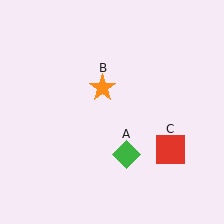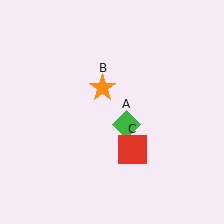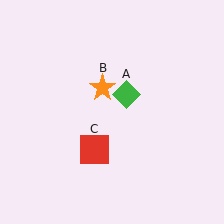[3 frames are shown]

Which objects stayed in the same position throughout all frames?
Orange star (object B) remained stationary.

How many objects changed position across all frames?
2 objects changed position: green diamond (object A), red square (object C).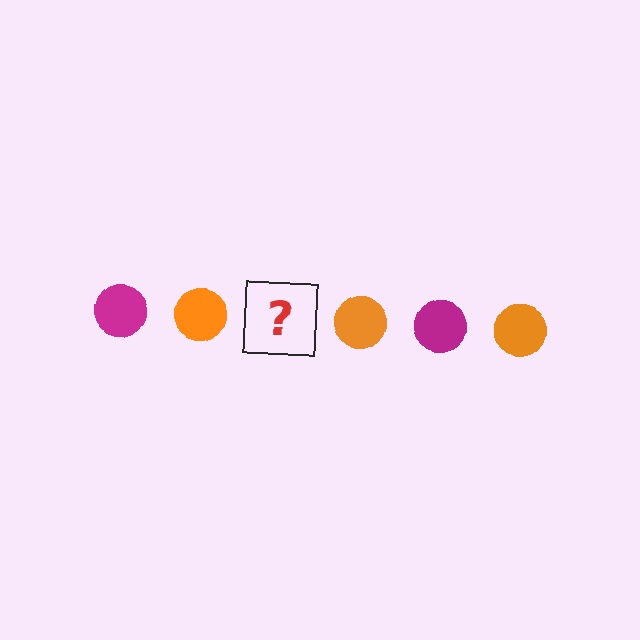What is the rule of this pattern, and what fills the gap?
The rule is that the pattern cycles through magenta, orange circles. The gap should be filled with a magenta circle.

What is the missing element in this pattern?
The missing element is a magenta circle.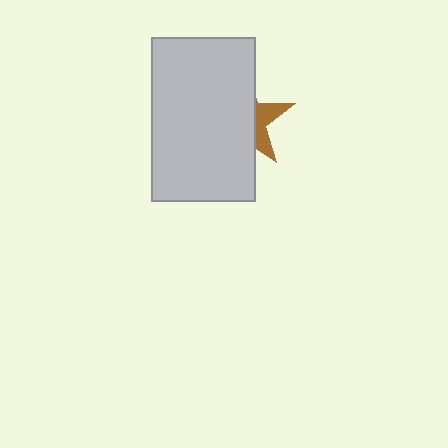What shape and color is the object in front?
The object in front is a light gray rectangle.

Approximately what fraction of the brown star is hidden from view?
Roughly 70% of the brown star is hidden behind the light gray rectangle.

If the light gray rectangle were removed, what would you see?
You would see the complete brown star.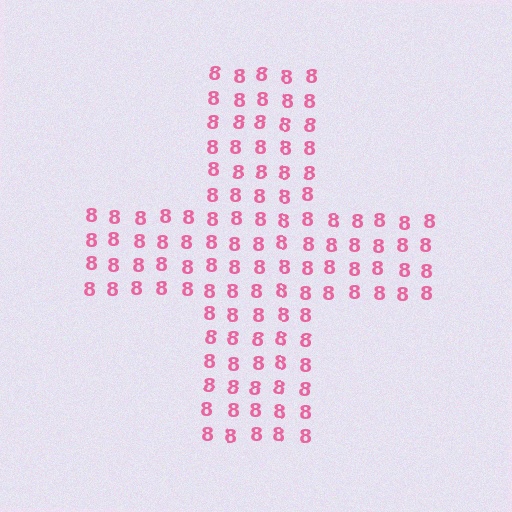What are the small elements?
The small elements are digit 8's.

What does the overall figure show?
The overall figure shows a cross.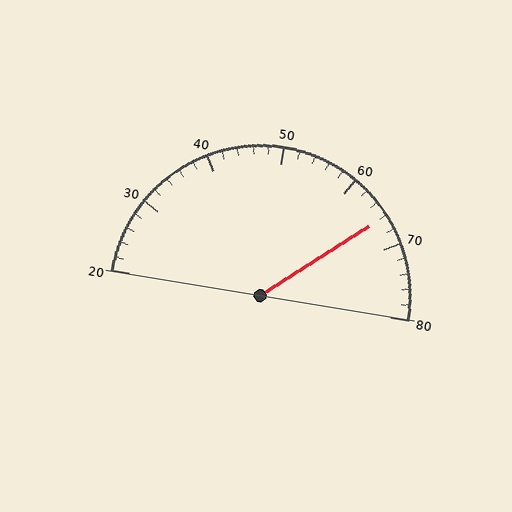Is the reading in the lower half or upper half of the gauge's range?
The reading is in the upper half of the range (20 to 80).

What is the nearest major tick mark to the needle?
The nearest major tick mark is 70.